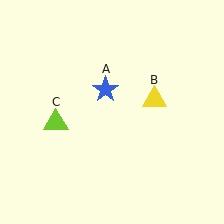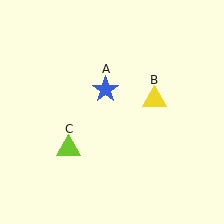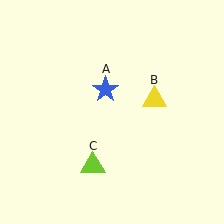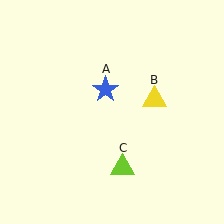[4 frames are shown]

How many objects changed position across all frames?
1 object changed position: lime triangle (object C).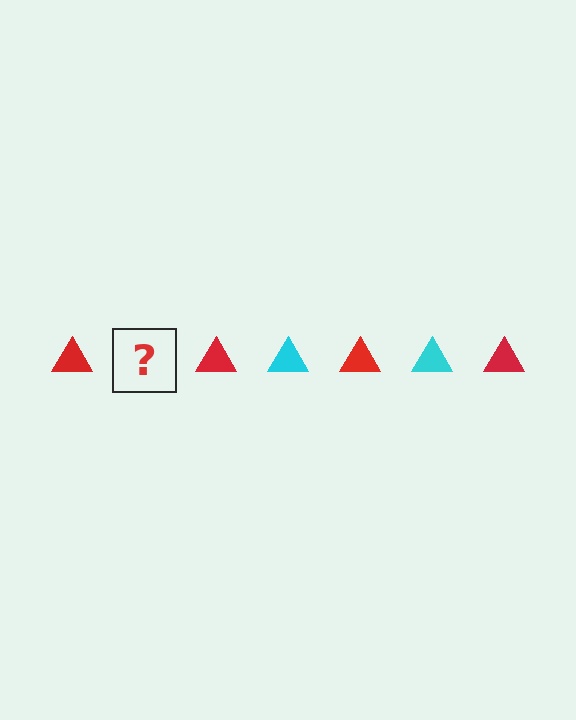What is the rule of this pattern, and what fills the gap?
The rule is that the pattern cycles through red, cyan triangles. The gap should be filled with a cyan triangle.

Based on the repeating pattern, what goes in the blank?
The blank should be a cyan triangle.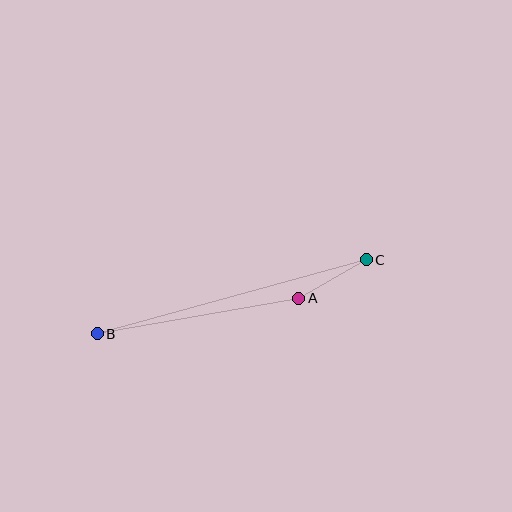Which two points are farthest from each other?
Points B and C are farthest from each other.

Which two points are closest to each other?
Points A and C are closest to each other.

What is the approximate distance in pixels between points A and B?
The distance between A and B is approximately 204 pixels.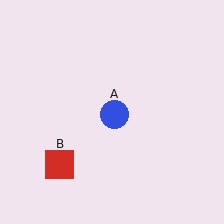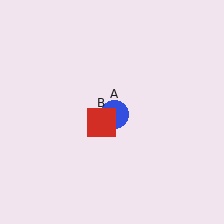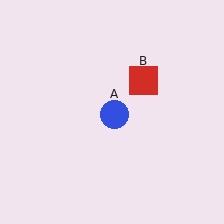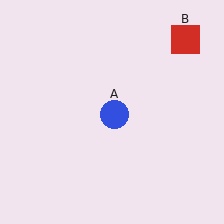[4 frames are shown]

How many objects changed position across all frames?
1 object changed position: red square (object B).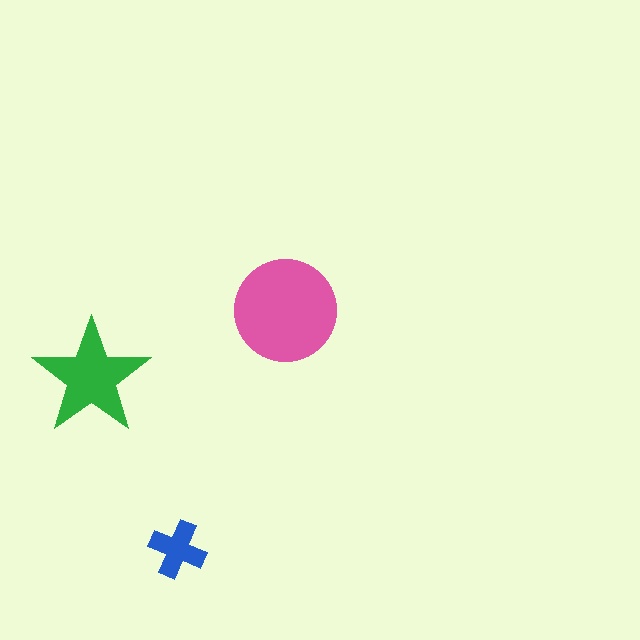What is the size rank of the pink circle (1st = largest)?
1st.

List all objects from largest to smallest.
The pink circle, the green star, the blue cross.